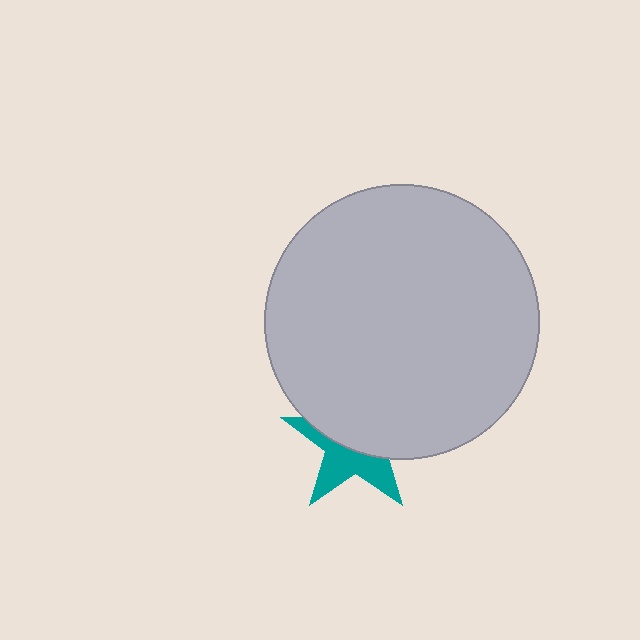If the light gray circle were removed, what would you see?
You would see the complete teal star.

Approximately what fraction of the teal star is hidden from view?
Roughly 55% of the teal star is hidden behind the light gray circle.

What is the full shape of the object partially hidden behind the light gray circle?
The partially hidden object is a teal star.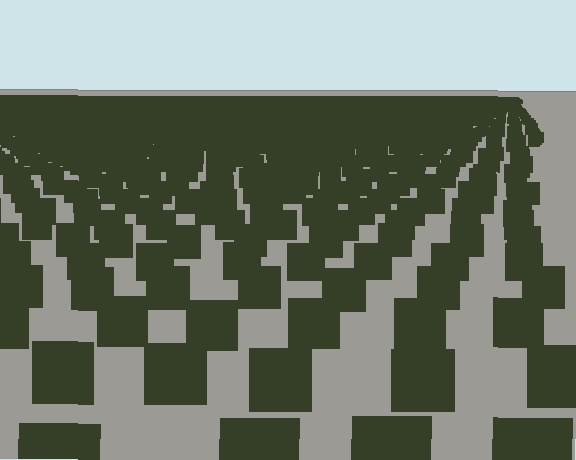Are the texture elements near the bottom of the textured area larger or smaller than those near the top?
Larger. Near the bottom, elements are closer to the viewer and appear at a bigger on-screen size.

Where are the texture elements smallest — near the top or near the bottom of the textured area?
Near the top.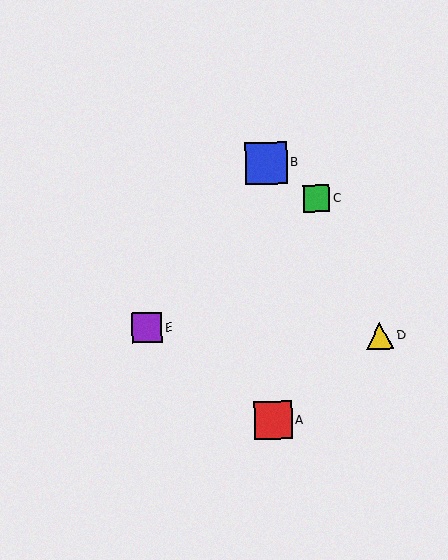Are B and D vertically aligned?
No, B is at x≈266 and D is at x≈380.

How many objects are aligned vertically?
2 objects (A, B) are aligned vertically.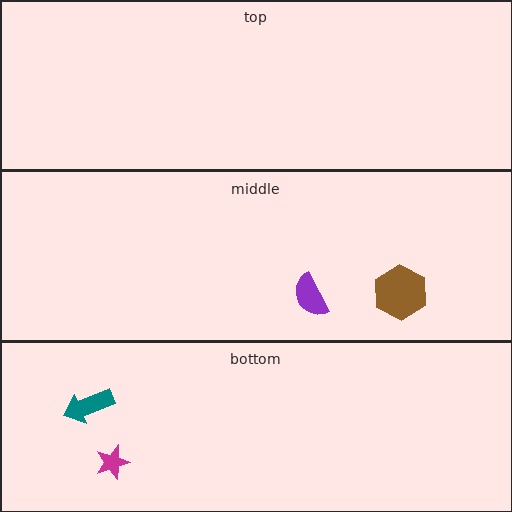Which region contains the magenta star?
The bottom region.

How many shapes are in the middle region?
2.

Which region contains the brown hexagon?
The middle region.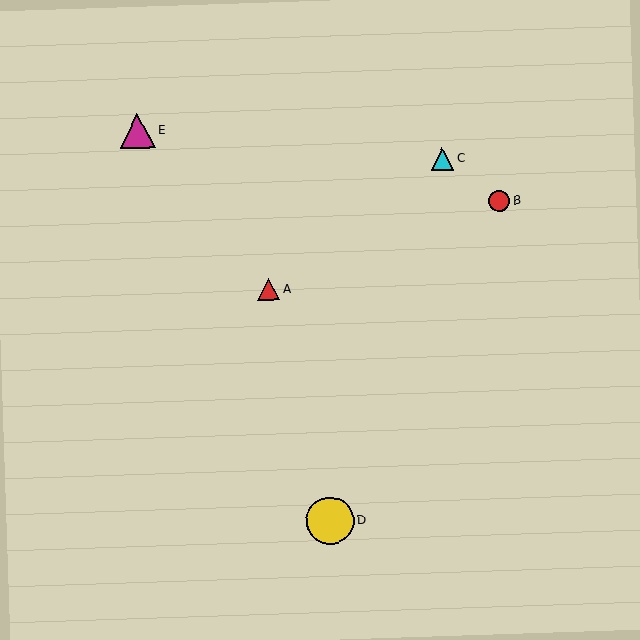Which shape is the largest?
The yellow circle (labeled D) is the largest.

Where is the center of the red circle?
The center of the red circle is at (499, 201).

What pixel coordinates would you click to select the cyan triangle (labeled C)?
Click at (442, 159) to select the cyan triangle C.